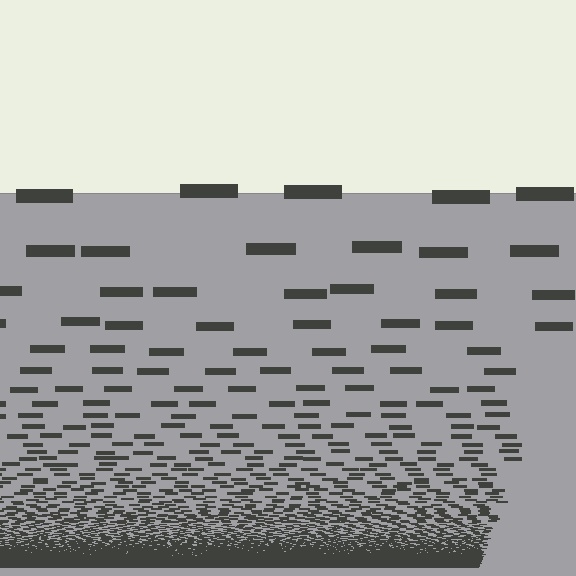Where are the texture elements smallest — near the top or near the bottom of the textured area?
Near the bottom.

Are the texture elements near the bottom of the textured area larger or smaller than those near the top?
Smaller. The gradient is inverted — elements near the bottom are smaller and denser.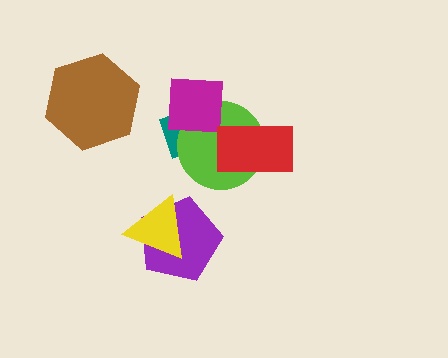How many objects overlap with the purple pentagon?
1 object overlaps with the purple pentagon.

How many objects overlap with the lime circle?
3 objects overlap with the lime circle.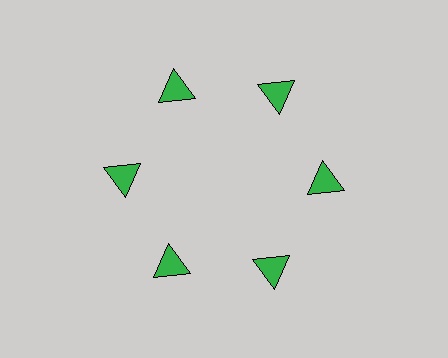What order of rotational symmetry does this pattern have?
This pattern has 6-fold rotational symmetry.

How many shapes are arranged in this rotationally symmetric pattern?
There are 6 shapes, arranged in 6 groups of 1.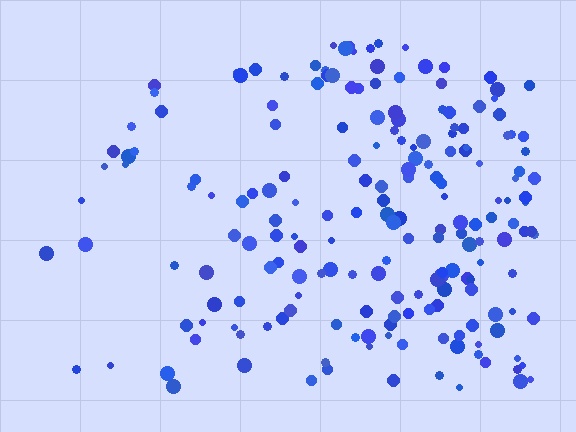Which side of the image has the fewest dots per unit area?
The left.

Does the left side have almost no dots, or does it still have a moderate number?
Still a moderate number, just noticeably fewer than the right.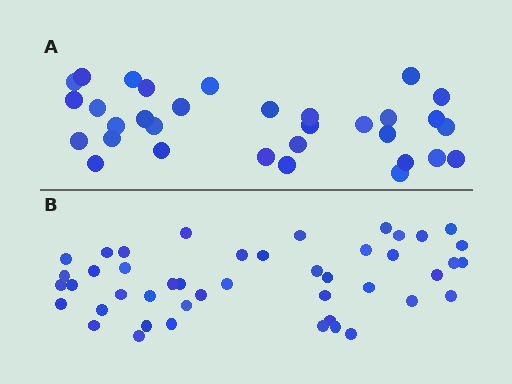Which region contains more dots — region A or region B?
Region B (the bottom region) has more dots.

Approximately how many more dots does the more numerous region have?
Region B has approximately 15 more dots than region A.